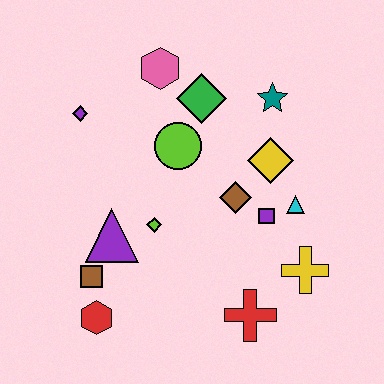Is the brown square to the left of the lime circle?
Yes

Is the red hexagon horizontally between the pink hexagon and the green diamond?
No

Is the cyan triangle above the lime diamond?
Yes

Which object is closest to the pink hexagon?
The green diamond is closest to the pink hexagon.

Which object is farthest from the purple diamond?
The yellow cross is farthest from the purple diamond.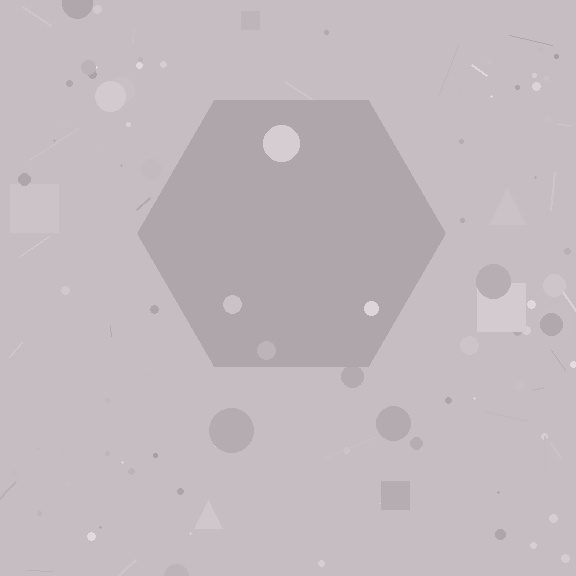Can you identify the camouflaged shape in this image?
The camouflaged shape is a hexagon.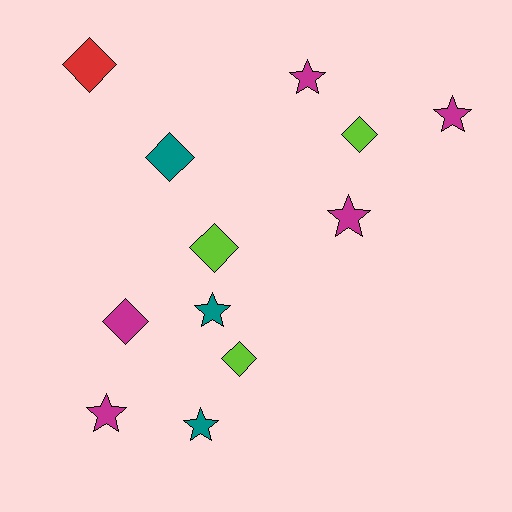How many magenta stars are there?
There are 4 magenta stars.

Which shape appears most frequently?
Diamond, with 6 objects.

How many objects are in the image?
There are 12 objects.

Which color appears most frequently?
Magenta, with 5 objects.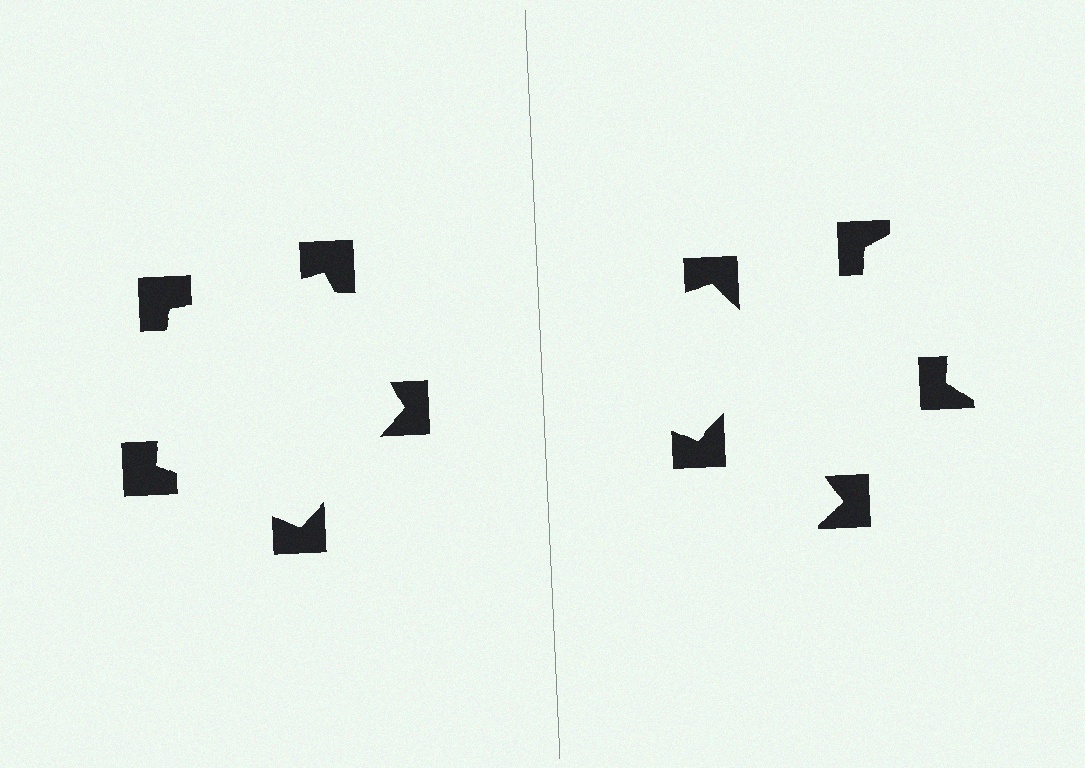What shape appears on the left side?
An illusory pentagon.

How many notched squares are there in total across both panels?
10 — 5 on each side.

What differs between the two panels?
The notched squares are positioned identically on both sides; only the wedge orientations differ. On the left they align to a pentagon; on the right they are misaligned.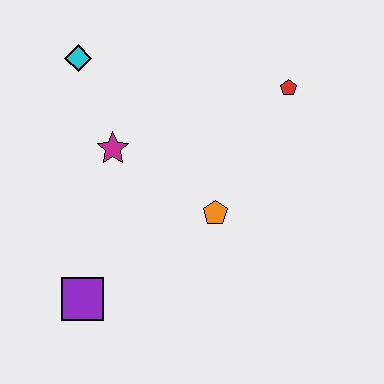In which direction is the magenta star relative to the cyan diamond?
The magenta star is below the cyan diamond.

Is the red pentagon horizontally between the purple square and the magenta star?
No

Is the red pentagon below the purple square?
No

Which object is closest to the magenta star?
The cyan diamond is closest to the magenta star.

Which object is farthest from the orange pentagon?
The cyan diamond is farthest from the orange pentagon.